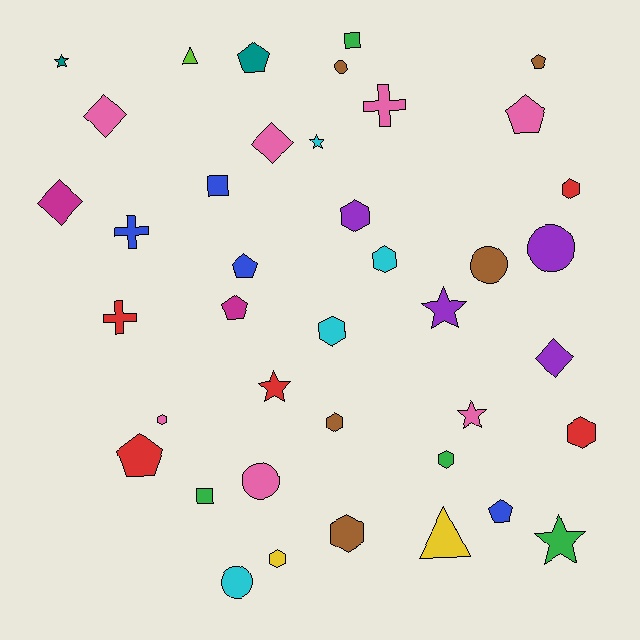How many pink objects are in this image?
There are 7 pink objects.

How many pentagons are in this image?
There are 7 pentagons.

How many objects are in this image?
There are 40 objects.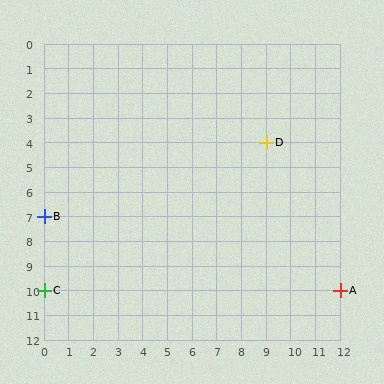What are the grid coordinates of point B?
Point B is at grid coordinates (0, 7).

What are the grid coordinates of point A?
Point A is at grid coordinates (12, 10).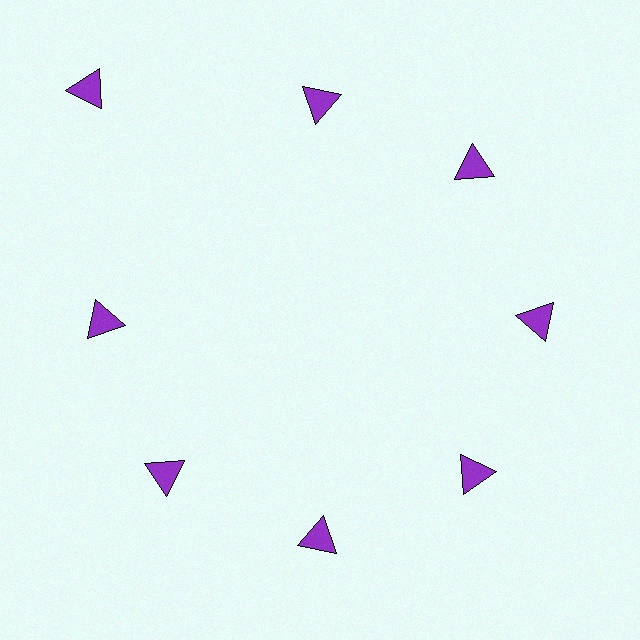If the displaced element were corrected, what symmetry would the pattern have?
It would have 8-fold rotational symmetry — the pattern would map onto itself every 45 degrees.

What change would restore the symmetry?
The symmetry would be restored by moving it inward, back onto the ring so that all 8 triangles sit at equal angles and equal distance from the center.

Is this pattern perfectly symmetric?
No. The 8 purple triangles are arranged in a ring, but one element near the 10 o'clock position is pushed outward from the center, breaking the 8-fold rotational symmetry.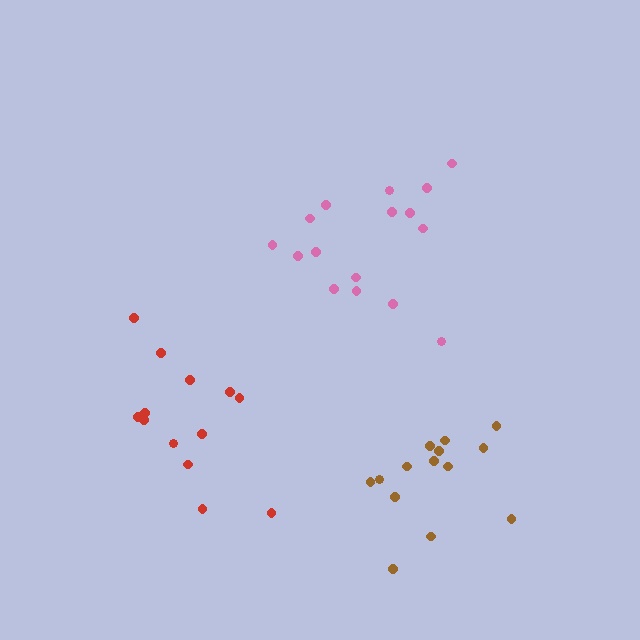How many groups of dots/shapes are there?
There are 3 groups.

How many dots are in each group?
Group 1: 16 dots, Group 2: 14 dots, Group 3: 13 dots (43 total).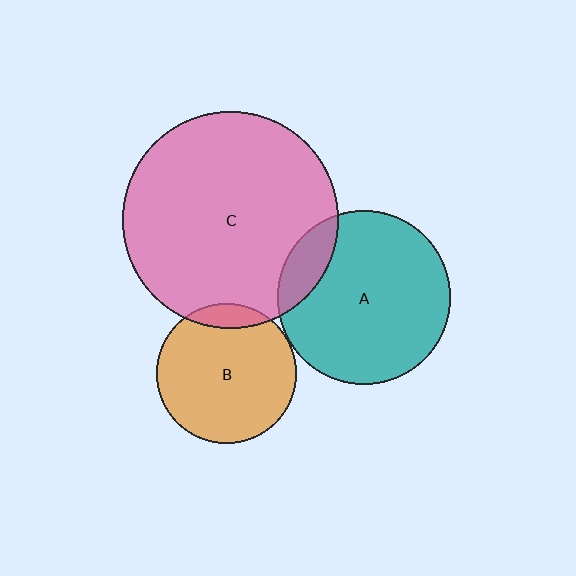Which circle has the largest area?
Circle C (pink).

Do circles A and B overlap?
Yes.